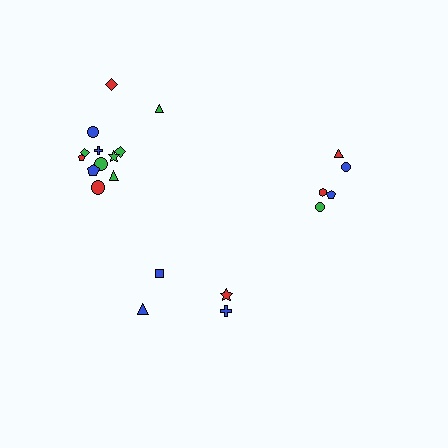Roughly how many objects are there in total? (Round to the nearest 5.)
Roughly 20 objects in total.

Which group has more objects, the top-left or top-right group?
The top-left group.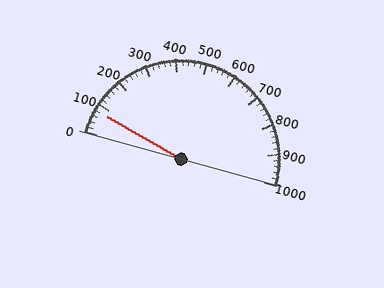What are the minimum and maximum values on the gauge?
The gauge ranges from 0 to 1000.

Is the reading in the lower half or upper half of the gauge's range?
The reading is in the lower half of the range (0 to 1000).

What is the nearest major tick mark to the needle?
The nearest major tick mark is 100.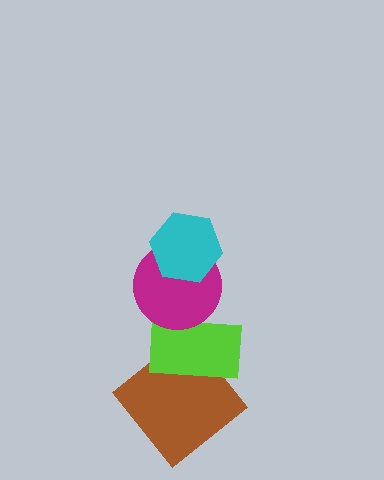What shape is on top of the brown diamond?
The lime rectangle is on top of the brown diamond.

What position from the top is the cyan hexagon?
The cyan hexagon is 1st from the top.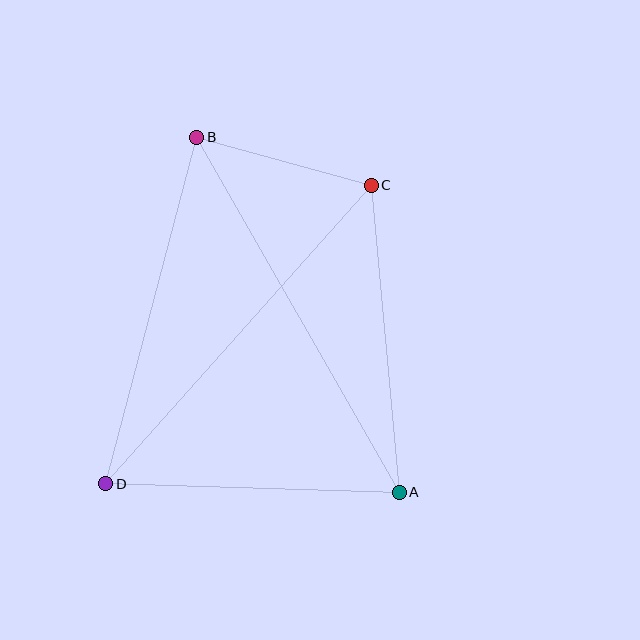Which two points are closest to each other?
Points B and C are closest to each other.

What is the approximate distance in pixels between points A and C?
The distance between A and C is approximately 308 pixels.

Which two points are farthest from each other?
Points A and B are farthest from each other.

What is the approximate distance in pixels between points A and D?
The distance between A and D is approximately 293 pixels.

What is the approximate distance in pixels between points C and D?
The distance between C and D is approximately 400 pixels.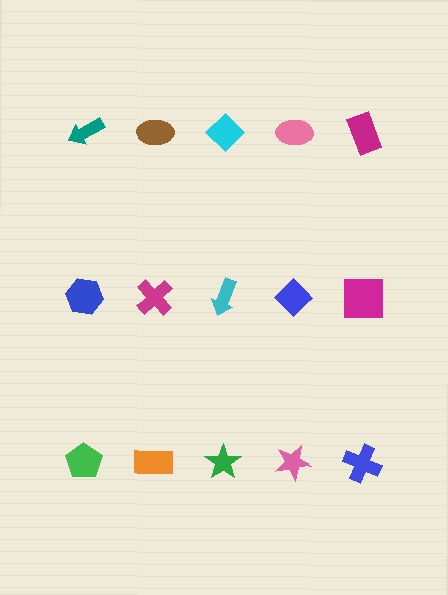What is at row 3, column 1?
A green pentagon.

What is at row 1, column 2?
A brown ellipse.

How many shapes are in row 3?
5 shapes.